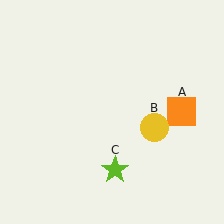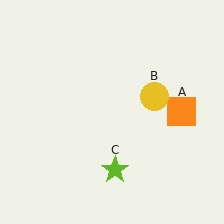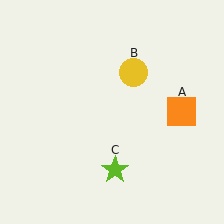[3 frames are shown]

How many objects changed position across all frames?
1 object changed position: yellow circle (object B).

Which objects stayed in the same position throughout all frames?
Orange square (object A) and lime star (object C) remained stationary.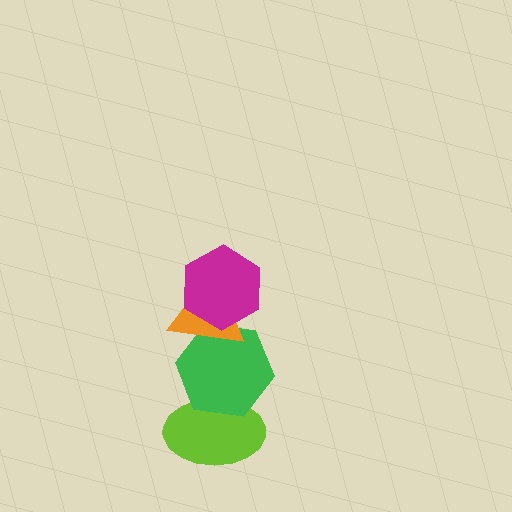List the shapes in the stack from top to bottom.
From top to bottom: the magenta hexagon, the orange triangle, the green hexagon, the lime ellipse.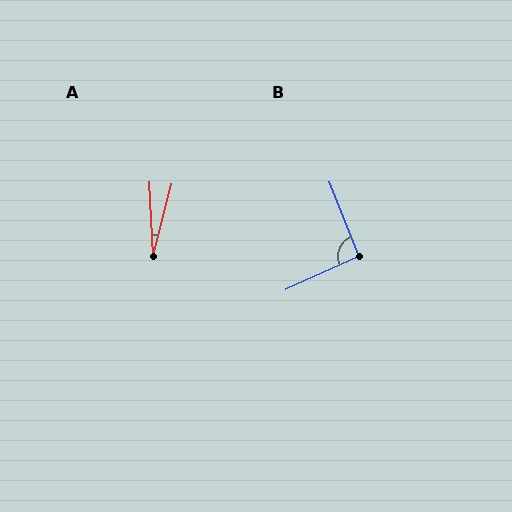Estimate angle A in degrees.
Approximately 17 degrees.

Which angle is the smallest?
A, at approximately 17 degrees.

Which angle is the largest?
B, at approximately 93 degrees.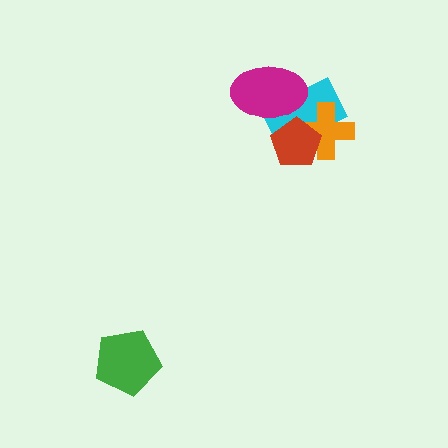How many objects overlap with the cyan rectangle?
3 objects overlap with the cyan rectangle.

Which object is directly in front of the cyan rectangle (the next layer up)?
The magenta ellipse is directly in front of the cyan rectangle.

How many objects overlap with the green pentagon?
0 objects overlap with the green pentagon.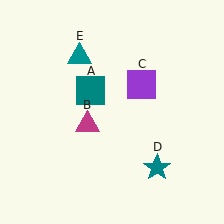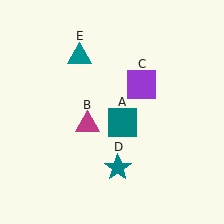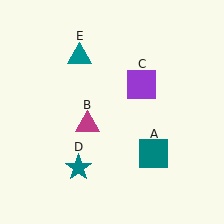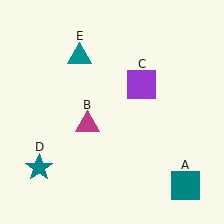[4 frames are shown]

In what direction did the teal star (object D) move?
The teal star (object D) moved left.